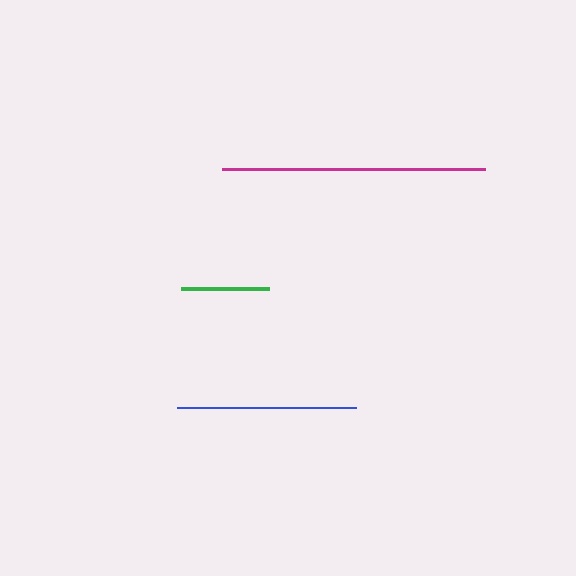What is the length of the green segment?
The green segment is approximately 88 pixels long.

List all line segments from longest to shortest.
From longest to shortest: magenta, blue, green.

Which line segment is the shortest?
The green line is the shortest at approximately 88 pixels.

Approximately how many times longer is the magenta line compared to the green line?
The magenta line is approximately 3.0 times the length of the green line.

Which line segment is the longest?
The magenta line is the longest at approximately 264 pixels.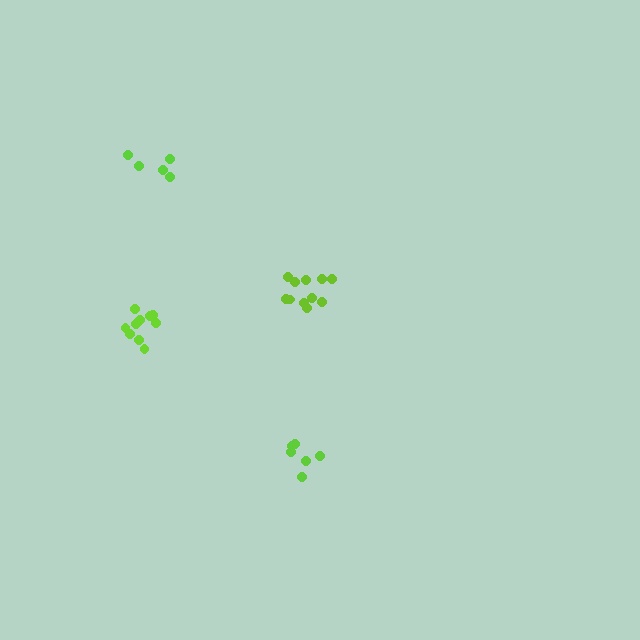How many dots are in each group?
Group 1: 10 dots, Group 2: 6 dots, Group 3: 11 dots, Group 4: 5 dots (32 total).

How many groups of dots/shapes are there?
There are 4 groups.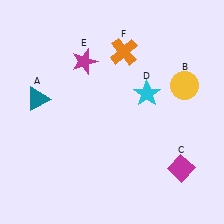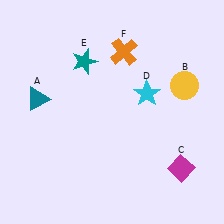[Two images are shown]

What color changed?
The star (E) changed from magenta in Image 1 to teal in Image 2.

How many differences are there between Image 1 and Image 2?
There is 1 difference between the two images.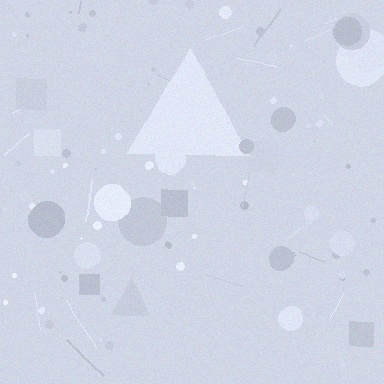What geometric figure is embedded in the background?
A triangle is embedded in the background.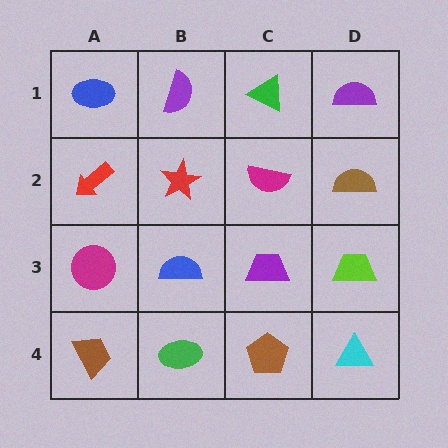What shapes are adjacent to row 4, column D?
A lime trapezoid (row 3, column D), a brown pentagon (row 4, column C).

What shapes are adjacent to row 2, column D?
A purple semicircle (row 1, column D), a lime trapezoid (row 3, column D), a magenta semicircle (row 2, column C).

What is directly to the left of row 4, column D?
A brown pentagon.